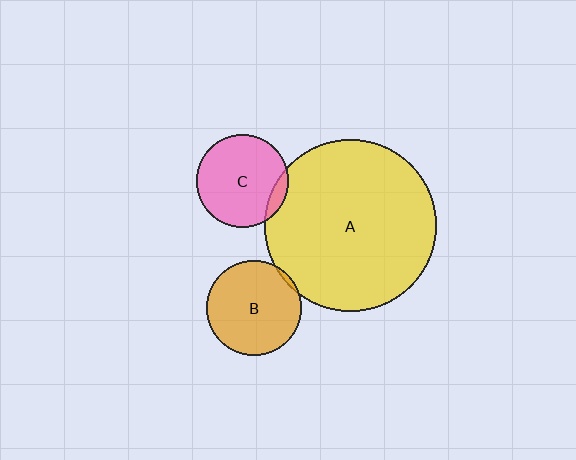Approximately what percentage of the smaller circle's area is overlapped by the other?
Approximately 5%.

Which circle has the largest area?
Circle A (yellow).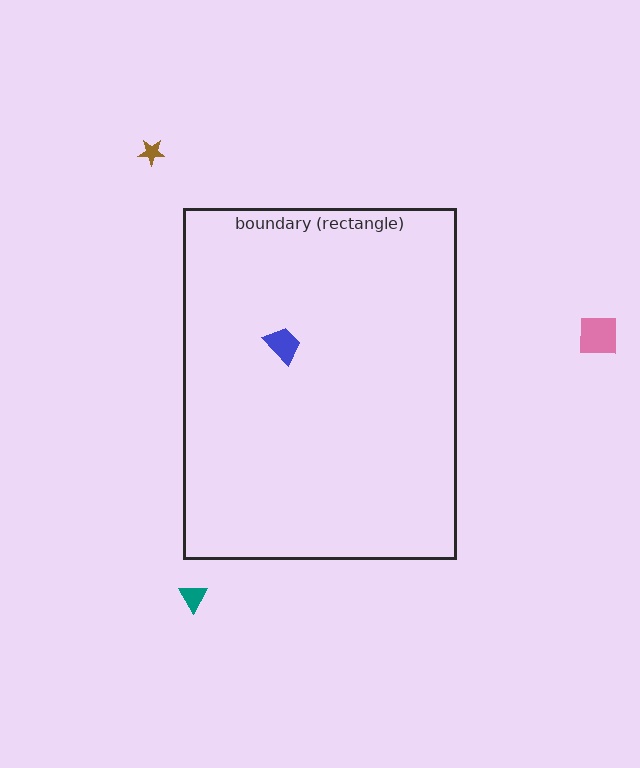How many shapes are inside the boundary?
1 inside, 3 outside.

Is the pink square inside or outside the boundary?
Outside.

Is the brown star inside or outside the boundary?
Outside.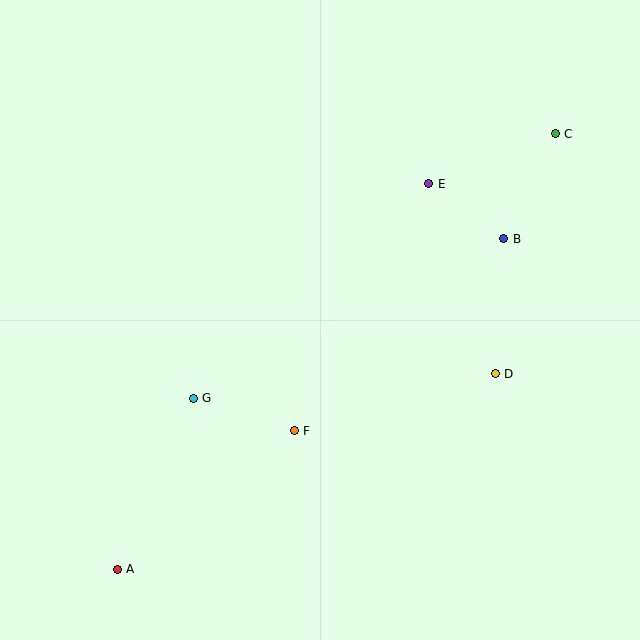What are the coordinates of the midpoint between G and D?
The midpoint between G and D is at (344, 386).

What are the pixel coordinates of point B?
Point B is at (504, 239).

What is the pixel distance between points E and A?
The distance between E and A is 496 pixels.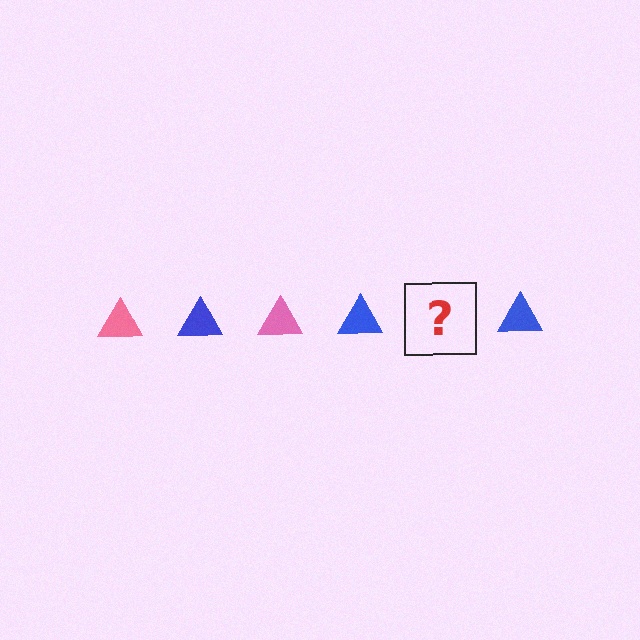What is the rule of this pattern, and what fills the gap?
The rule is that the pattern cycles through pink, blue triangles. The gap should be filled with a pink triangle.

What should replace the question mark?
The question mark should be replaced with a pink triangle.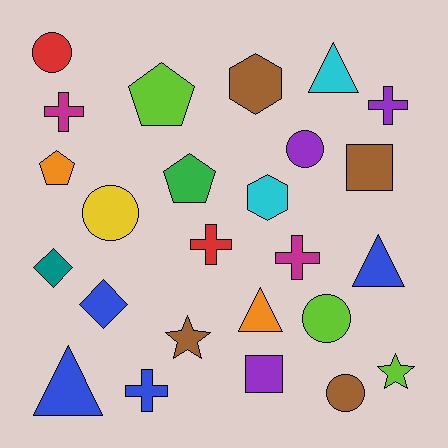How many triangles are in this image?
There are 4 triangles.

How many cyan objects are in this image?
There are 2 cyan objects.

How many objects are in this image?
There are 25 objects.